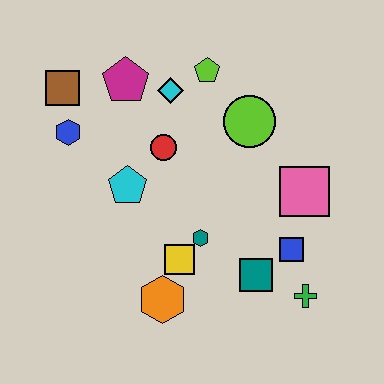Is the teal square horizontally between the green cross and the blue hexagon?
Yes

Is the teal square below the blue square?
Yes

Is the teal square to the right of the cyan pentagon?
Yes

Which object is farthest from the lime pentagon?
The green cross is farthest from the lime pentagon.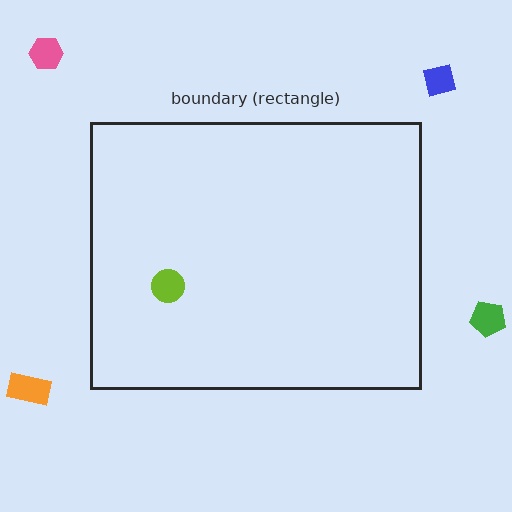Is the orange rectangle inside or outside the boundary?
Outside.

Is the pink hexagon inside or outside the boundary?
Outside.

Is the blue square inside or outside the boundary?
Outside.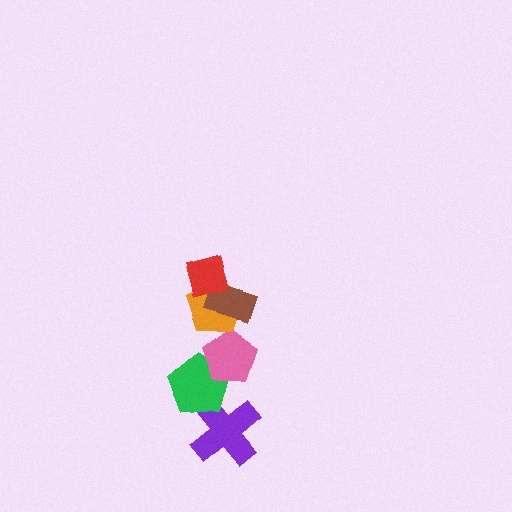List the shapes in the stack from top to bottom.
From top to bottom: the red square, the brown rectangle, the orange pentagon, the pink pentagon, the green pentagon, the purple cross.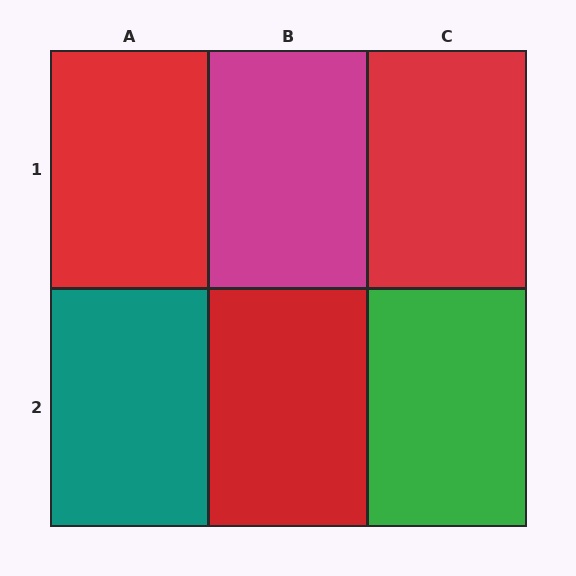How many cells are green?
1 cell is green.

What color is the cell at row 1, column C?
Red.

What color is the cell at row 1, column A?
Red.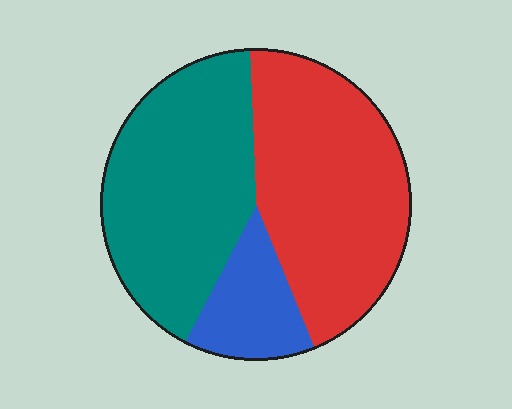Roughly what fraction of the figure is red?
Red takes up between a third and a half of the figure.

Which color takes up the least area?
Blue, at roughly 15%.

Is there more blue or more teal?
Teal.